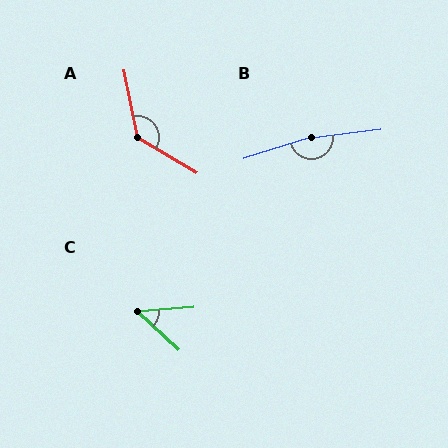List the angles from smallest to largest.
C (48°), A (132°), B (170°).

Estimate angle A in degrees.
Approximately 132 degrees.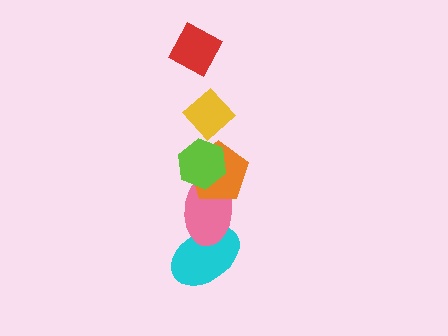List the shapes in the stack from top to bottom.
From top to bottom: the red diamond, the yellow diamond, the lime hexagon, the orange pentagon, the pink ellipse, the cyan ellipse.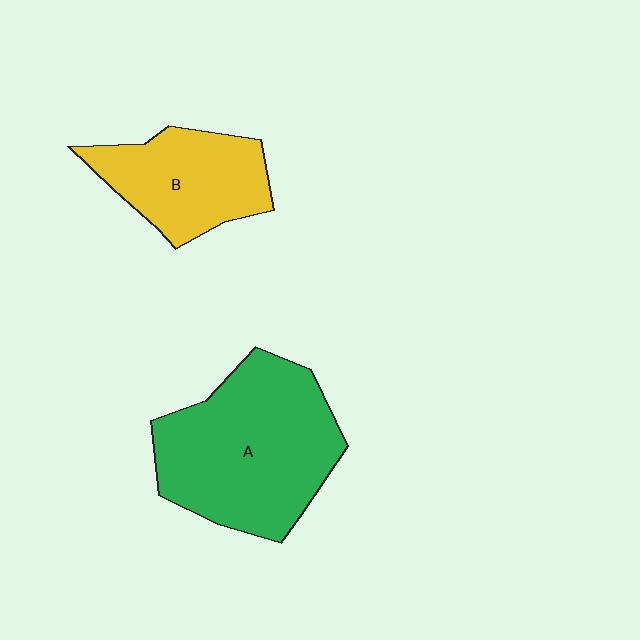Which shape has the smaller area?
Shape B (yellow).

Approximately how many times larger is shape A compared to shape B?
Approximately 1.7 times.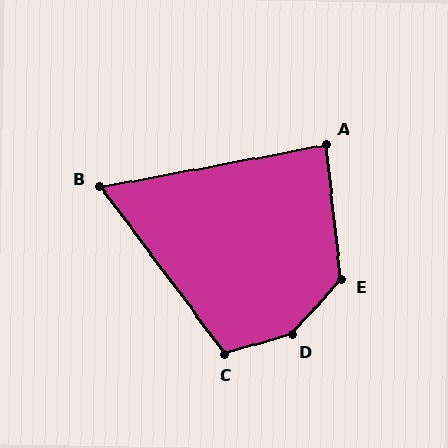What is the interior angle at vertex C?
Approximately 110 degrees (obtuse).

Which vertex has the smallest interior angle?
B, at approximately 64 degrees.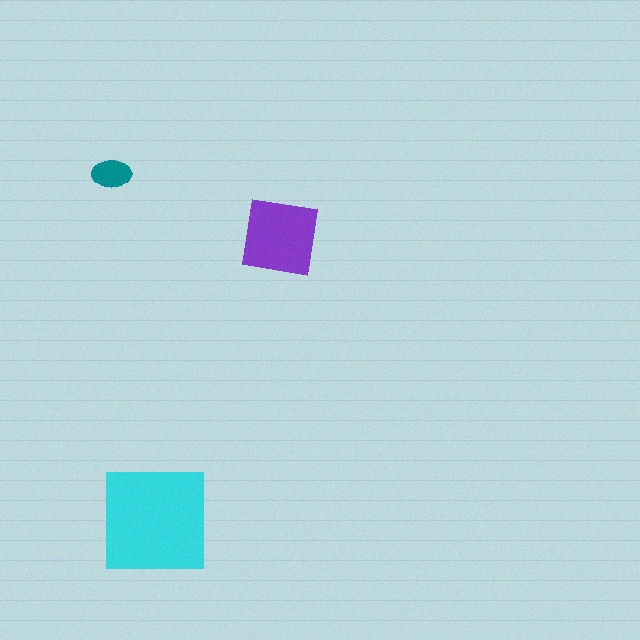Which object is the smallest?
The teal ellipse.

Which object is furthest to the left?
The teal ellipse is leftmost.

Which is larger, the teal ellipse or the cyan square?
The cyan square.